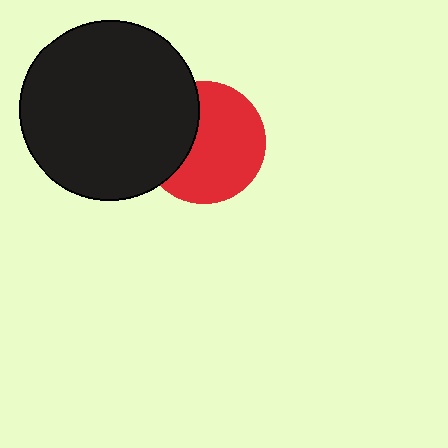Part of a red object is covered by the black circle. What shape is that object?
It is a circle.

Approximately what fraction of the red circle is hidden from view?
Roughly 34% of the red circle is hidden behind the black circle.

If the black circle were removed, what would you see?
You would see the complete red circle.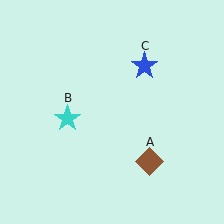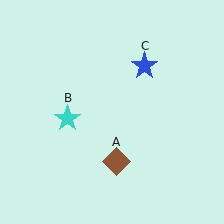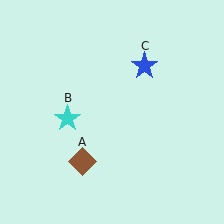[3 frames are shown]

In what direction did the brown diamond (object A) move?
The brown diamond (object A) moved left.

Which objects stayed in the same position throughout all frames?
Cyan star (object B) and blue star (object C) remained stationary.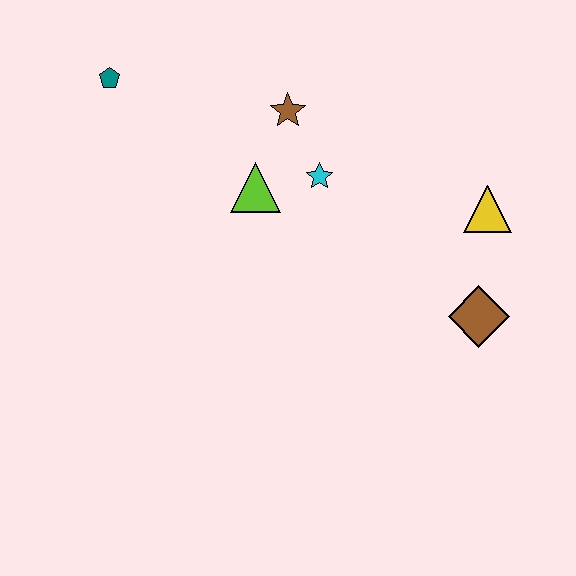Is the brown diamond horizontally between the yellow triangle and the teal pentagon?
Yes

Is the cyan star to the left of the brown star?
No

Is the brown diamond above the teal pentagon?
No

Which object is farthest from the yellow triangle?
The teal pentagon is farthest from the yellow triangle.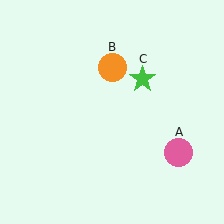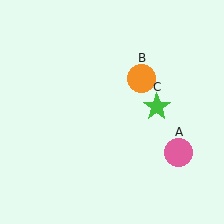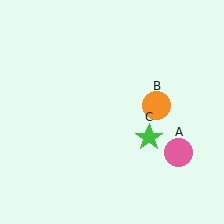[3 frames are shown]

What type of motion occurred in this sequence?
The orange circle (object B), green star (object C) rotated clockwise around the center of the scene.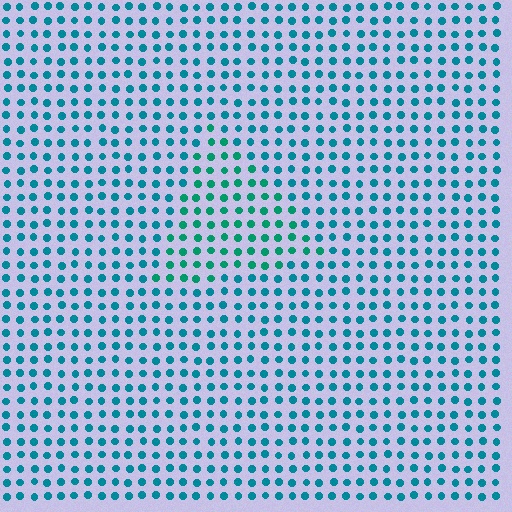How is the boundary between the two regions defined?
The boundary is defined purely by a slight shift in hue (about 25 degrees). Spacing, size, and orientation are identical on both sides.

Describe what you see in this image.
The image is filled with small teal elements in a uniform arrangement. A triangle-shaped region is visible where the elements are tinted to a slightly different hue, forming a subtle color boundary.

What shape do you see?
I see a triangle.